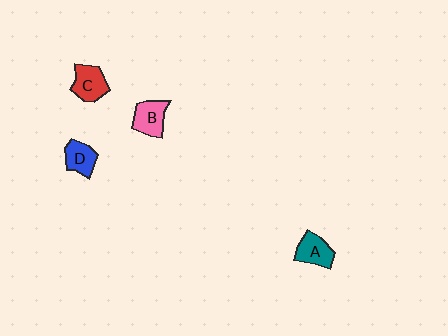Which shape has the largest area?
Shape C (red).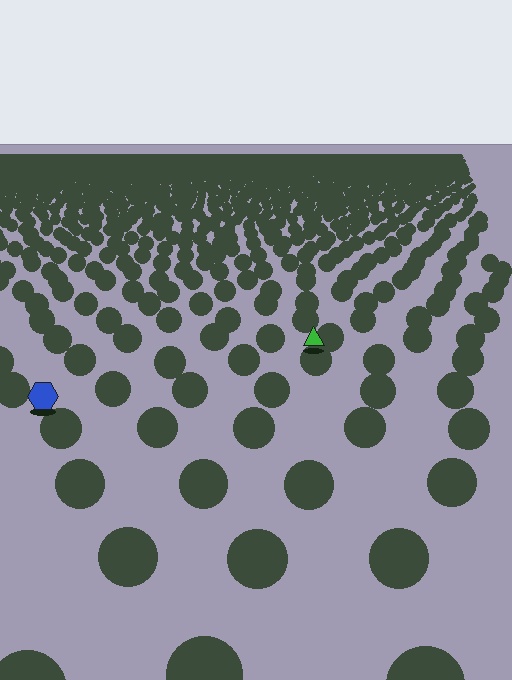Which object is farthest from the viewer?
The green triangle is farthest from the viewer. It appears smaller and the ground texture around it is denser.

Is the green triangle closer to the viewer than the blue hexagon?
No. The blue hexagon is closer — you can tell from the texture gradient: the ground texture is coarser near it.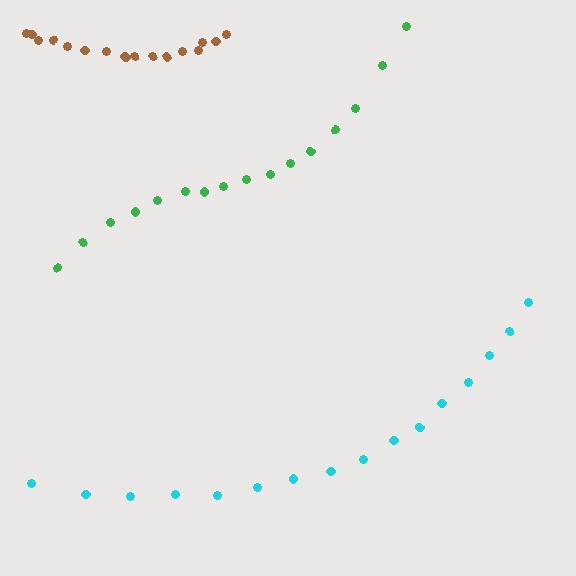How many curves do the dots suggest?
There are 3 distinct paths.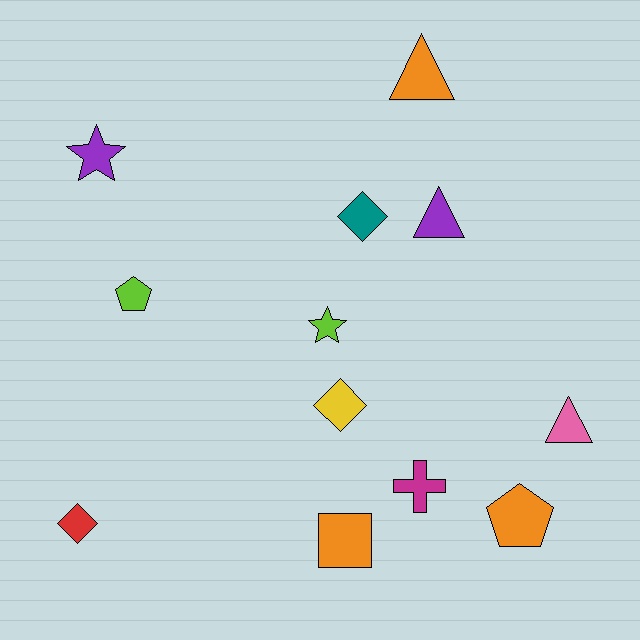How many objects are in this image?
There are 12 objects.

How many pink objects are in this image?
There is 1 pink object.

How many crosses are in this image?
There is 1 cross.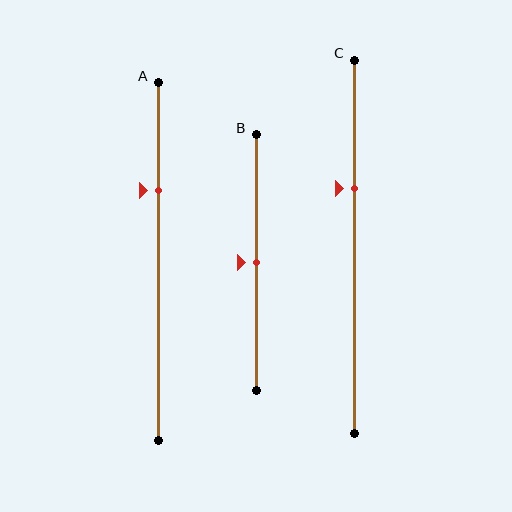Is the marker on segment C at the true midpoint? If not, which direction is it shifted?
No, the marker on segment C is shifted upward by about 16% of the segment length.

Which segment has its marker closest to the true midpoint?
Segment B has its marker closest to the true midpoint.